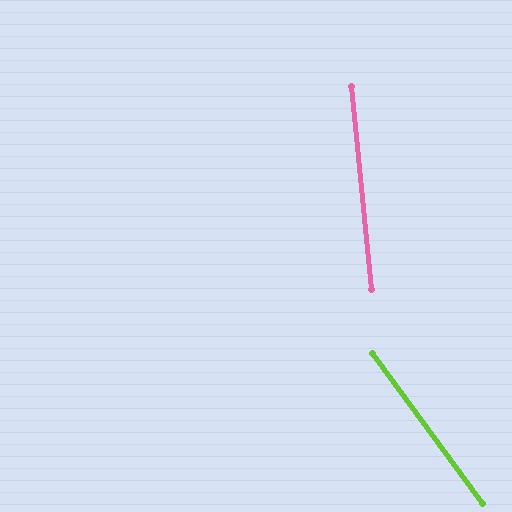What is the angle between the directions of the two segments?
Approximately 31 degrees.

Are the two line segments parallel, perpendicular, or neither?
Neither parallel nor perpendicular — they differ by about 31°.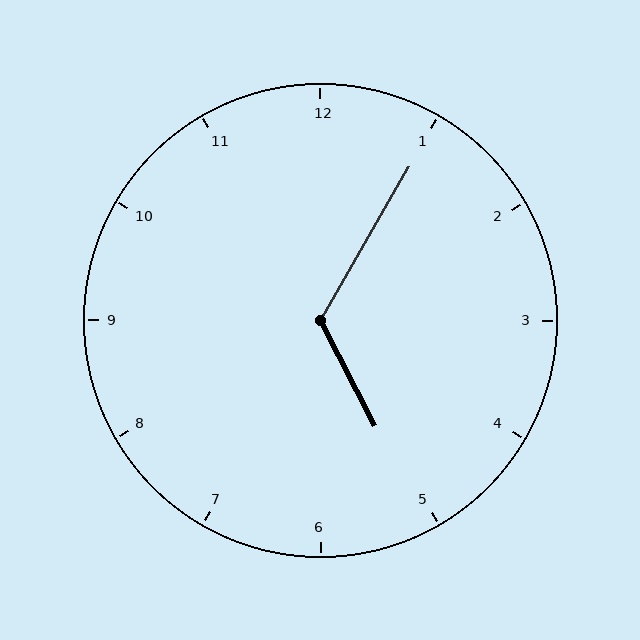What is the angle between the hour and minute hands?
Approximately 122 degrees.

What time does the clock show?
5:05.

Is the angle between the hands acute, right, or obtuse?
It is obtuse.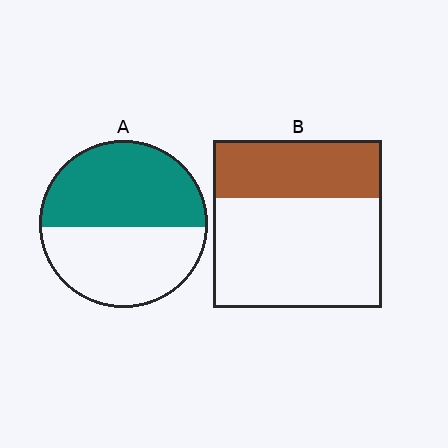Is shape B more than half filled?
No.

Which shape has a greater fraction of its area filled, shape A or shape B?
Shape A.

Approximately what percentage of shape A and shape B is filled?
A is approximately 50% and B is approximately 35%.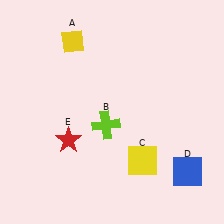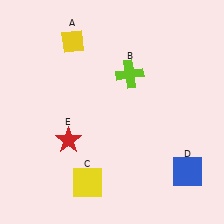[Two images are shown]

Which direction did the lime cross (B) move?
The lime cross (B) moved up.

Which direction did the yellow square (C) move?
The yellow square (C) moved left.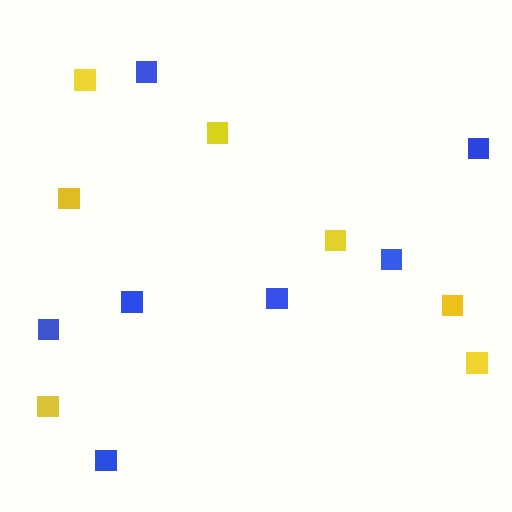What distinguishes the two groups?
There are 2 groups: one group of blue squares (7) and one group of yellow squares (7).